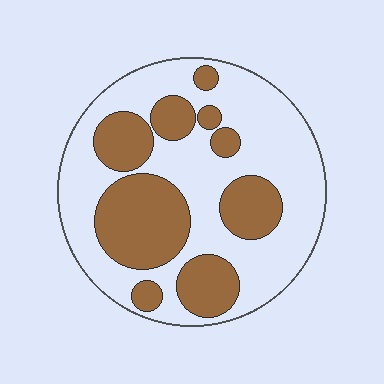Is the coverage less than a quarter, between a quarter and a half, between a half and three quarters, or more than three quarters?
Between a quarter and a half.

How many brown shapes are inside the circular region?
9.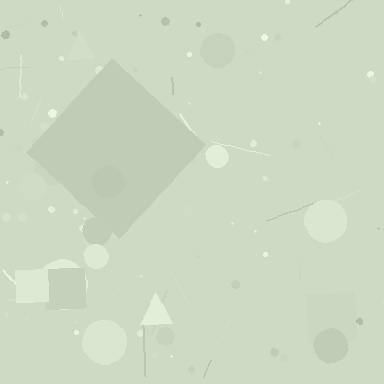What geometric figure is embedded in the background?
A diamond is embedded in the background.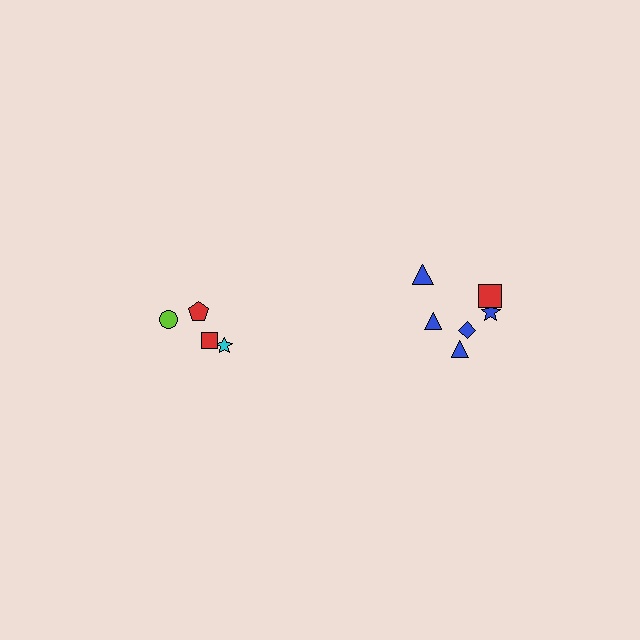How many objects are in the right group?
There are 6 objects.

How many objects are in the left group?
There are 4 objects.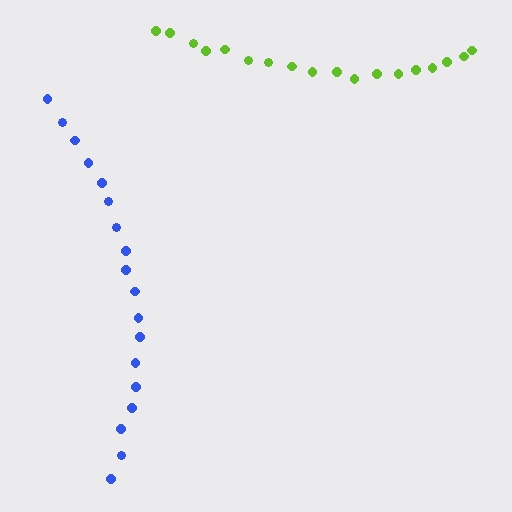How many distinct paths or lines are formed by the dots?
There are 2 distinct paths.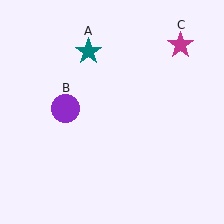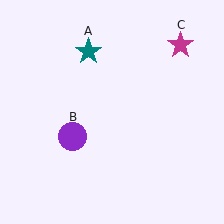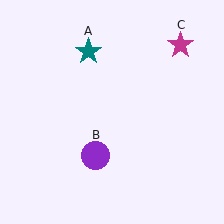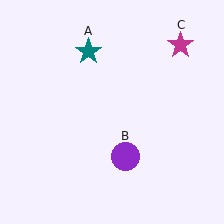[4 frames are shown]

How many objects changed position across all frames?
1 object changed position: purple circle (object B).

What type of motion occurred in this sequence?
The purple circle (object B) rotated counterclockwise around the center of the scene.